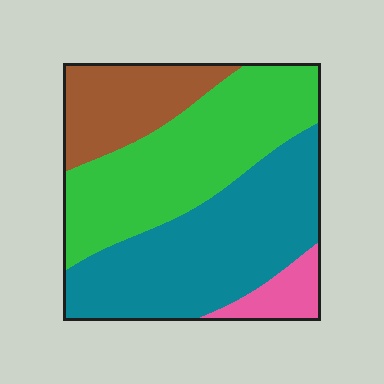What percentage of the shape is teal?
Teal takes up between a quarter and a half of the shape.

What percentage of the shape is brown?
Brown covers around 15% of the shape.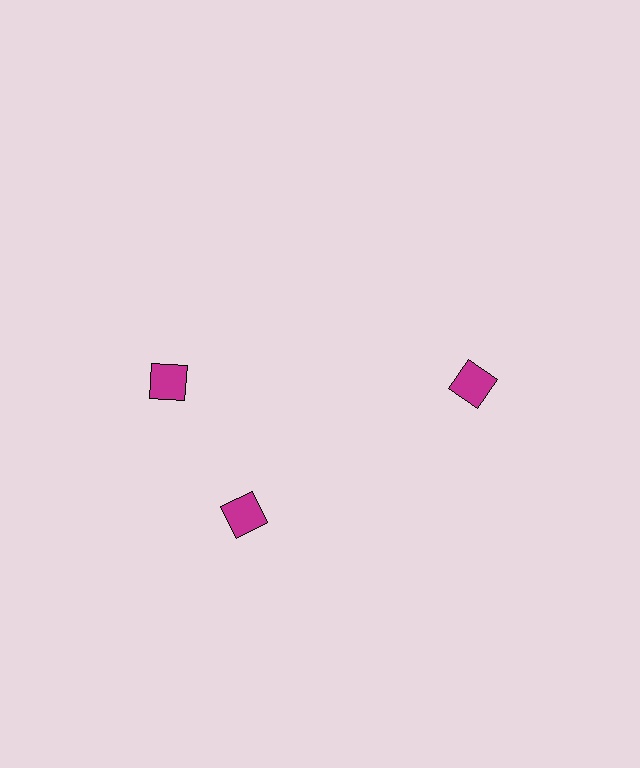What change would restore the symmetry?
The symmetry would be restored by rotating it back into even spacing with its neighbors so that all 3 squares sit at equal angles and equal distance from the center.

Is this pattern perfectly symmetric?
No. The 3 magenta squares are arranged in a ring, but one element near the 11 o'clock position is rotated out of alignment along the ring, breaking the 3-fold rotational symmetry.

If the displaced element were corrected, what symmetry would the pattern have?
It would have 3-fold rotational symmetry — the pattern would map onto itself every 120 degrees.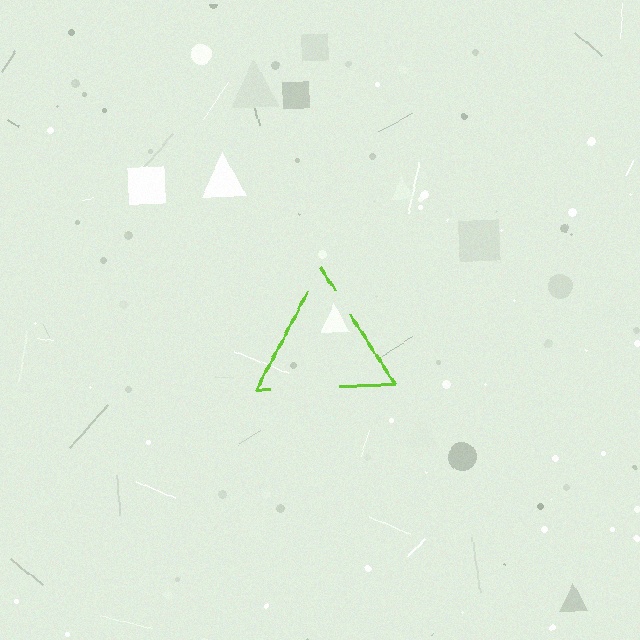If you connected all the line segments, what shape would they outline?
They would outline a triangle.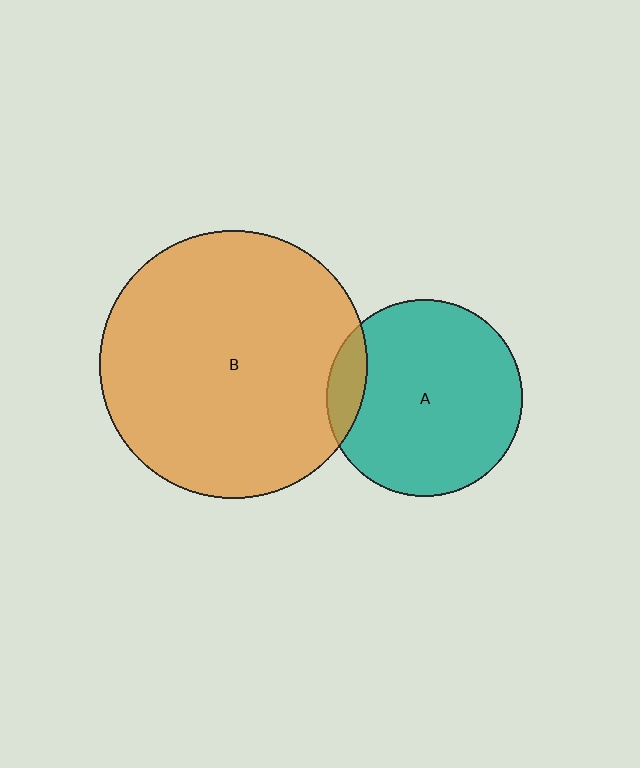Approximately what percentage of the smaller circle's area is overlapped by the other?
Approximately 10%.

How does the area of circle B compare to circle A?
Approximately 1.9 times.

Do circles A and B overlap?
Yes.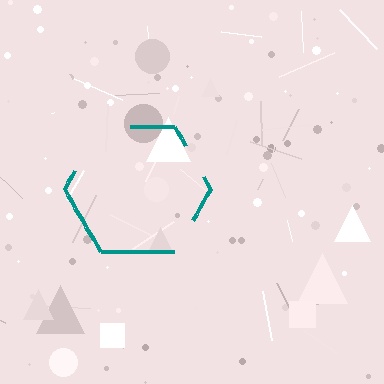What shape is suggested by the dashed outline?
The dashed outline suggests a hexagon.